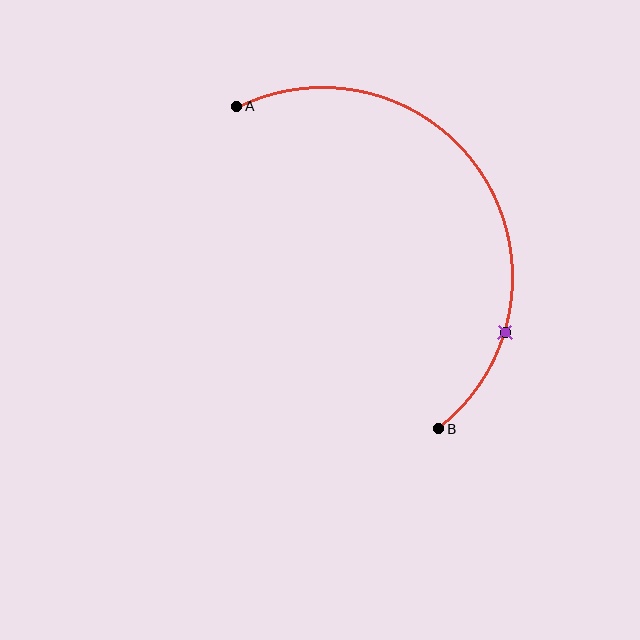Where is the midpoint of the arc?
The arc midpoint is the point on the curve farthest from the straight line joining A and B. It sits to the right of that line.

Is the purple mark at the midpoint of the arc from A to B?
No. The purple mark lies on the arc but is closer to endpoint B. The arc midpoint would be at the point on the curve equidistant along the arc from both A and B.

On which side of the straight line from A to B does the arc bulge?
The arc bulges to the right of the straight line connecting A and B.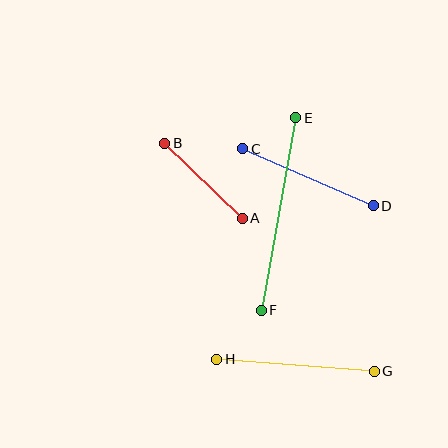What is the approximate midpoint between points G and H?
The midpoint is at approximately (295, 365) pixels.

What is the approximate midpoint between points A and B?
The midpoint is at approximately (203, 181) pixels.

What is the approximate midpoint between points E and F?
The midpoint is at approximately (279, 214) pixels.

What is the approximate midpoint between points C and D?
The midpoint is at approximately (308, 177) pixels.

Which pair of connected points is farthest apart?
Points E and F are farthest apart.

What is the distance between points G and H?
The distance is approximately 158 pixels.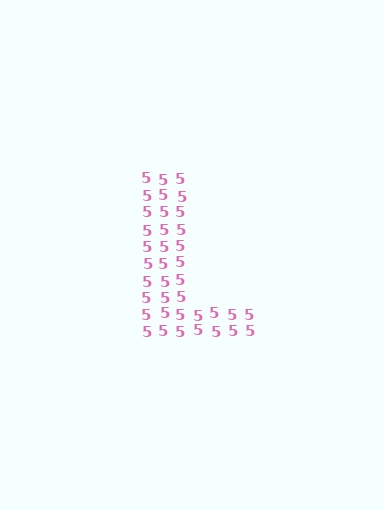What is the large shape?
The large shape is the letter L.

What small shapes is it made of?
It is made of small digit 5's.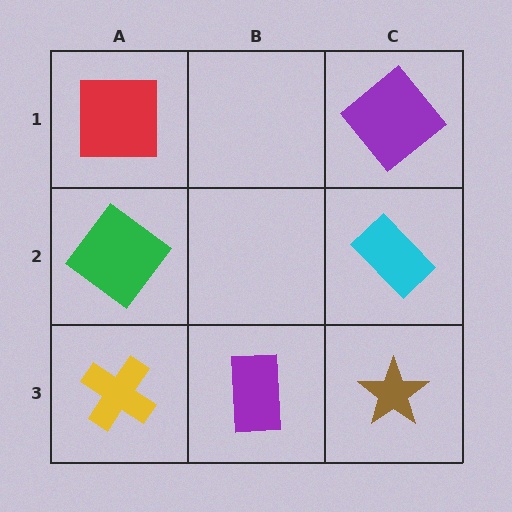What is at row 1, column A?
A red square.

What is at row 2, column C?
A cyan rectangle.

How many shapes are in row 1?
2 shapes.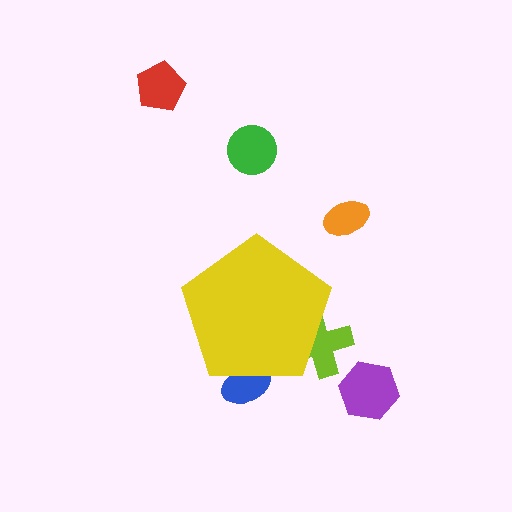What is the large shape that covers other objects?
A yellow pentagon.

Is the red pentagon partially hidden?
No, the red pentagon is fully visible.